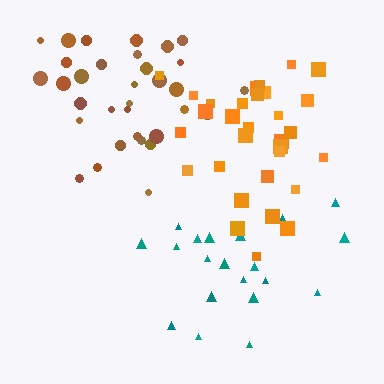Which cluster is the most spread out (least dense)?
Brown.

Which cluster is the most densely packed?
Orange.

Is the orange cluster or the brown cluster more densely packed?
Orange.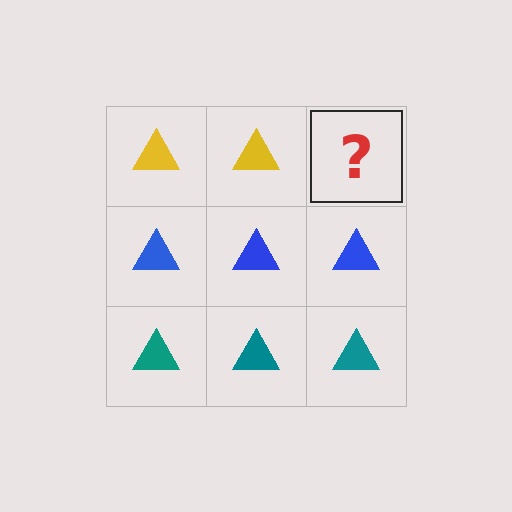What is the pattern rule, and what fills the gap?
The rule is that each row has a consistent color. The gap should be filled with a yellow triangle.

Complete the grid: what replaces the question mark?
The question mark should be replaced with a yellow triangle.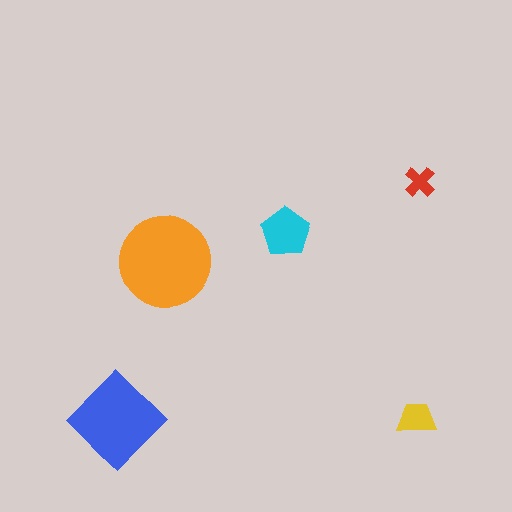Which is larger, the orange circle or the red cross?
The orange circle.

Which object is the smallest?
The red cross.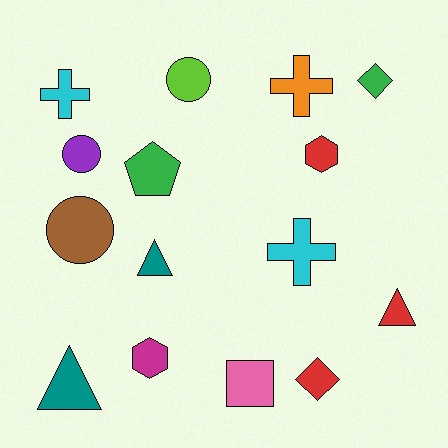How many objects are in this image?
There are 15 objects.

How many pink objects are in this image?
There is 1 pink object.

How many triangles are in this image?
There are 3 triangles.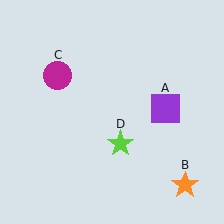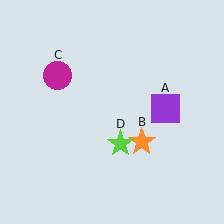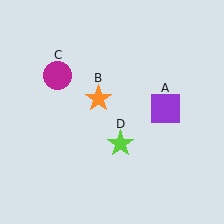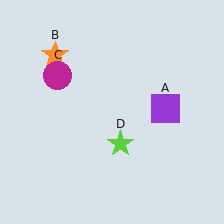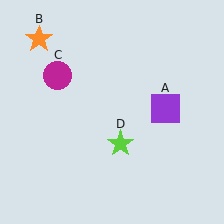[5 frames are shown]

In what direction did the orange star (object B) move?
The orange star (object B) moved up and to the left.